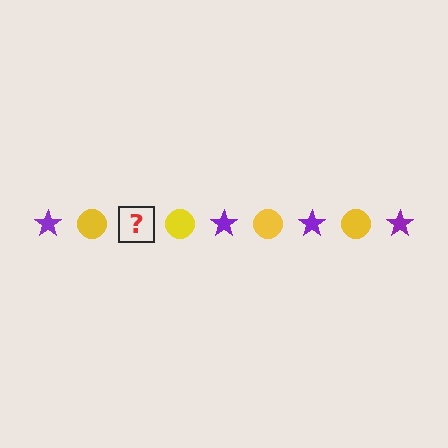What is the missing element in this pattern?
The missing element is a purple star.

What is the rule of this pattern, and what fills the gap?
The rule is that the pattern alternates between purple star and yellow circle. The gap should be filled with a purple star.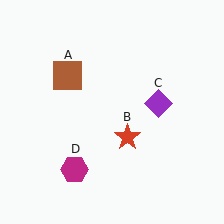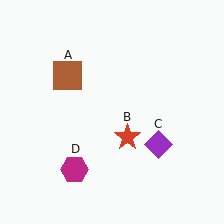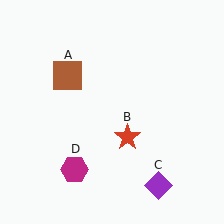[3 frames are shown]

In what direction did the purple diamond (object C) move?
The purple diamond (object C) moved down.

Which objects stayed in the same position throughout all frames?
Brown square (object A) and red star (object B) and magenta hexagon (object D) remained stationary.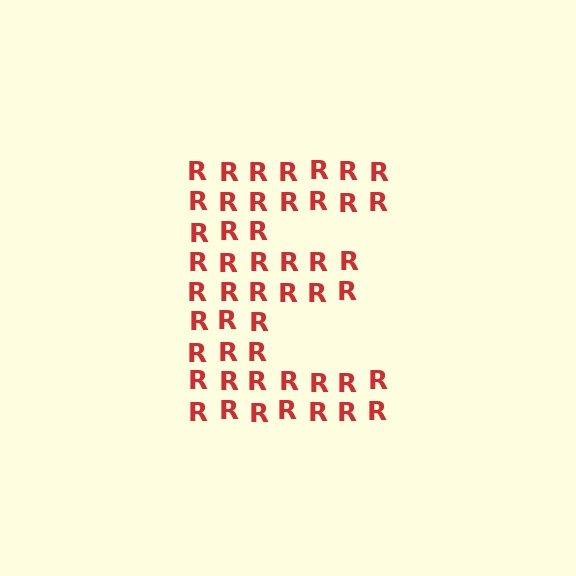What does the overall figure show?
The overall figure shows the letter E.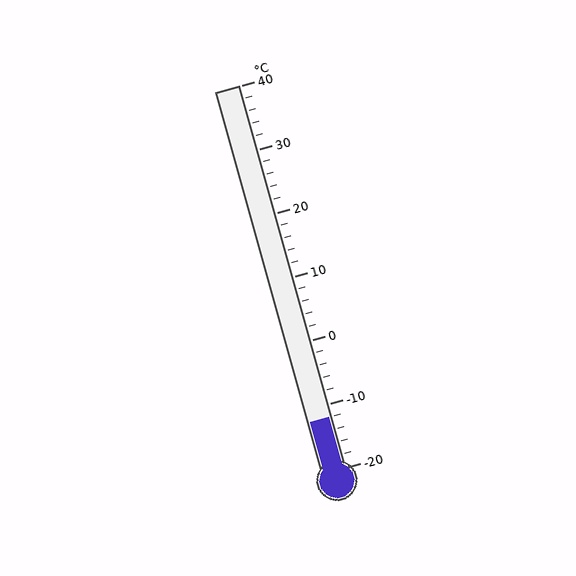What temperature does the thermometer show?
The thermometer shows approximately -12°C.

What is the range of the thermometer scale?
The thermometer scale ranges from -20°C to 40°C.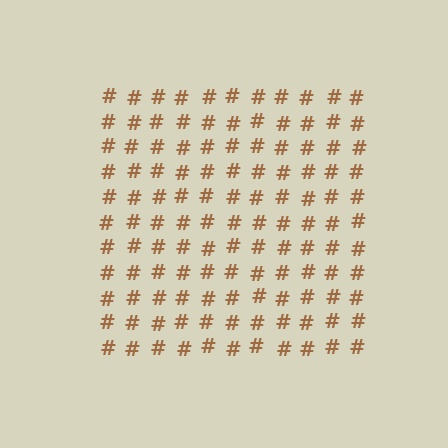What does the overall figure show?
The overall figure shows a square.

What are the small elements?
The small elements are hash symbols.